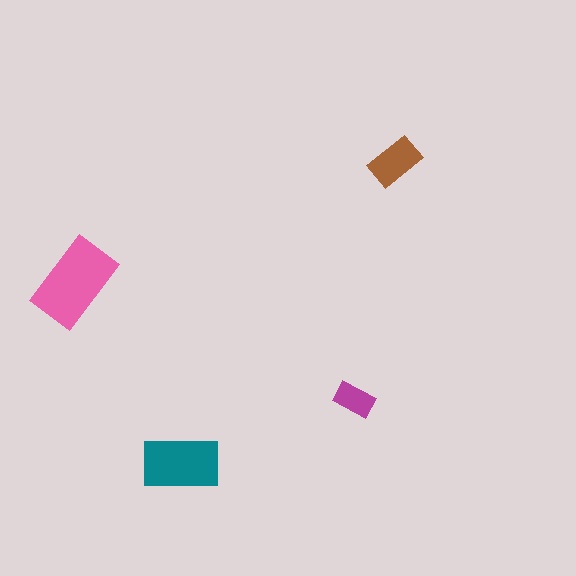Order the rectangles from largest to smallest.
the pink one, the teal one, the brown one, the magenta one.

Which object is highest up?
The brown rectangle is topmost.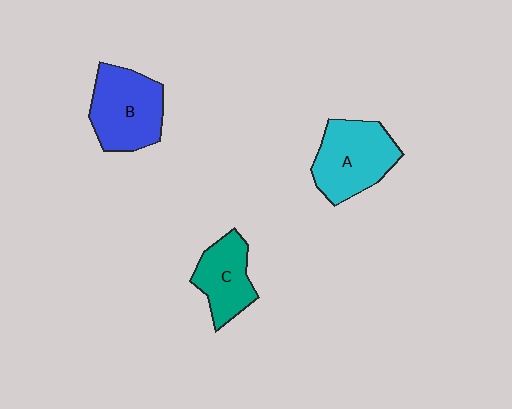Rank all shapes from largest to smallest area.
From largest to smallest: A (cyan), B (blue), C (teal).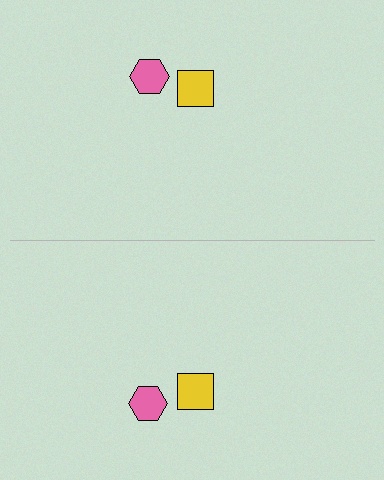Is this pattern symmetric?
Yes, this pattern has bilateral (reflection) symmetry.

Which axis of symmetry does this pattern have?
The pattern has a horizontal axis of symmetry running through the center of the image.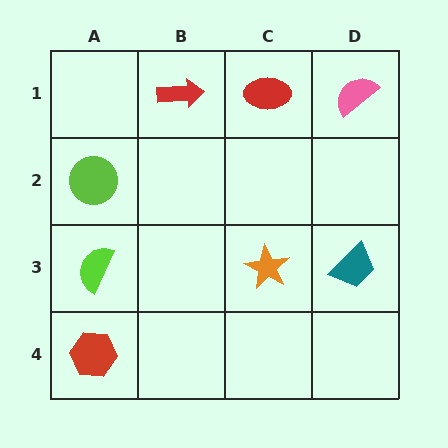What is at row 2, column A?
A lime circle.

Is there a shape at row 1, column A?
No, that cell is empty.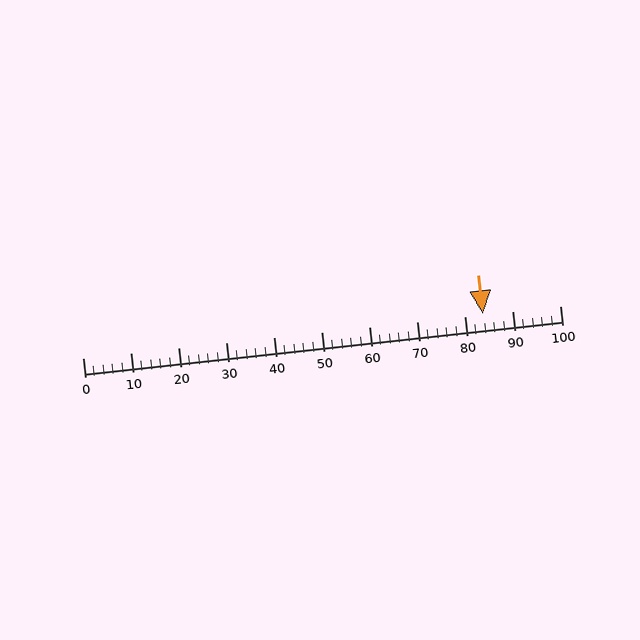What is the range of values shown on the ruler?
The ruler shows values from 0 to 100.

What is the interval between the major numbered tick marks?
The major tick marks are spaced 10 units apart.